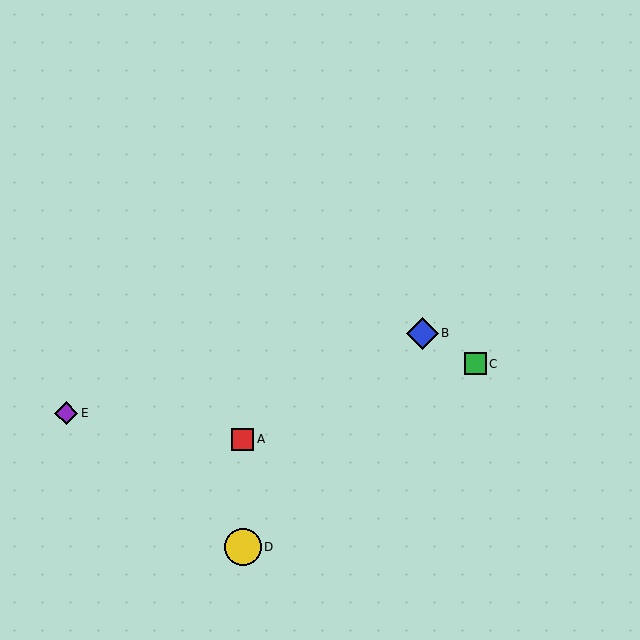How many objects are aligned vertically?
2 objects (A, D) are aligned vertically.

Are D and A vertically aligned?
Yes, both are at x≈243.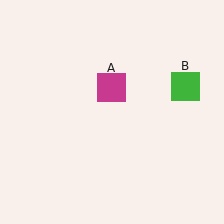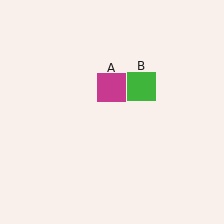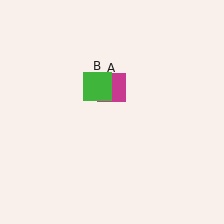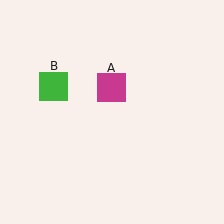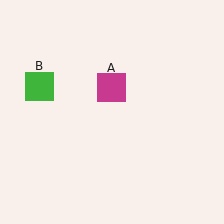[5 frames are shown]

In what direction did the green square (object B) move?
The green square (object B) moved left.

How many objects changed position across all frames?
1 object changed position: green square (object B).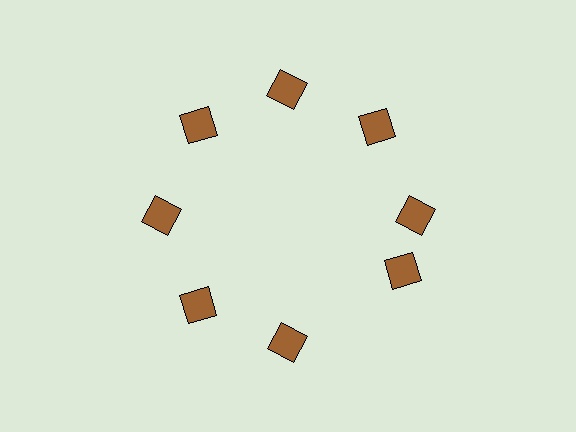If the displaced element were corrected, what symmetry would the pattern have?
It would have 8-fold rotational symmetry — the pattern would map onto itself every 45 degrees.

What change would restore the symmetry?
The symmetry would be restored by rotating it back into even spacing with its neighbors so that all 8 diamonds sit at equal angles and equal distance from the center.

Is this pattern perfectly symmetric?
No. The 8 brown diamonds are arranged in a ring, but one element near the 4 o'clock position is rotated out of alignment along the ring, breaking the 8-fold rotational symmetry.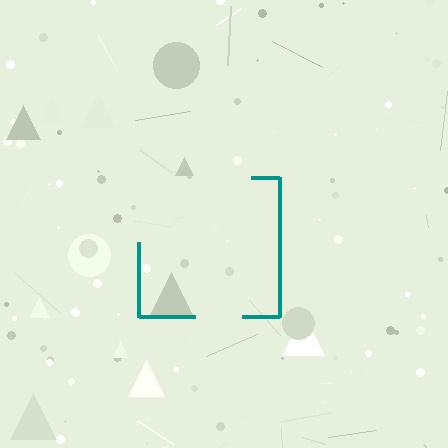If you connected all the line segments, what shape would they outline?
They would outline a square.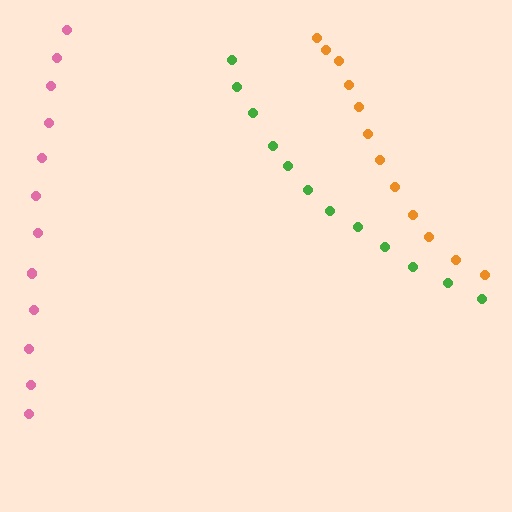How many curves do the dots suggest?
There are 3 distinct paths.